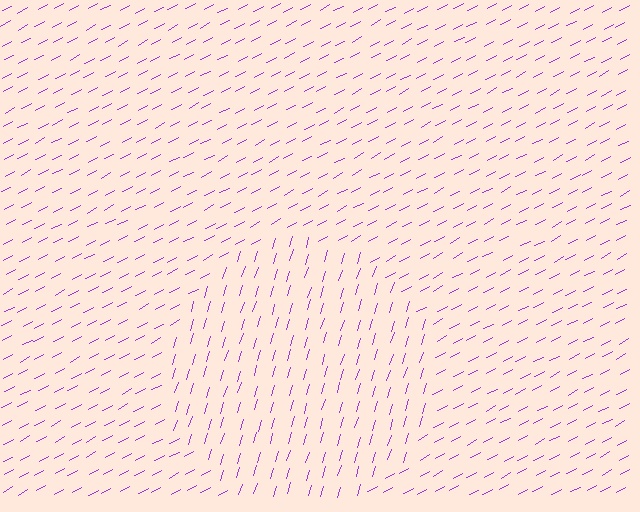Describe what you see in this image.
The image is filled with small purple line segments. A circle region in the image has lines oriented differently from the surrounding lines, creating a visible texture boundary.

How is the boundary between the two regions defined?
The boundary is defined purely by a change in line orientation (approximately 45 degrees difference). All lines are the same color and thickness.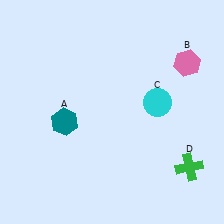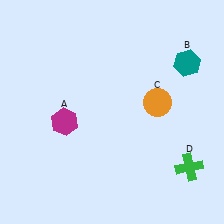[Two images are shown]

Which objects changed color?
A changed from teal to magenta. B changed from pink to teal. C changed from cyan to orange.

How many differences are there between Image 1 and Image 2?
There are 3 differences between the two images.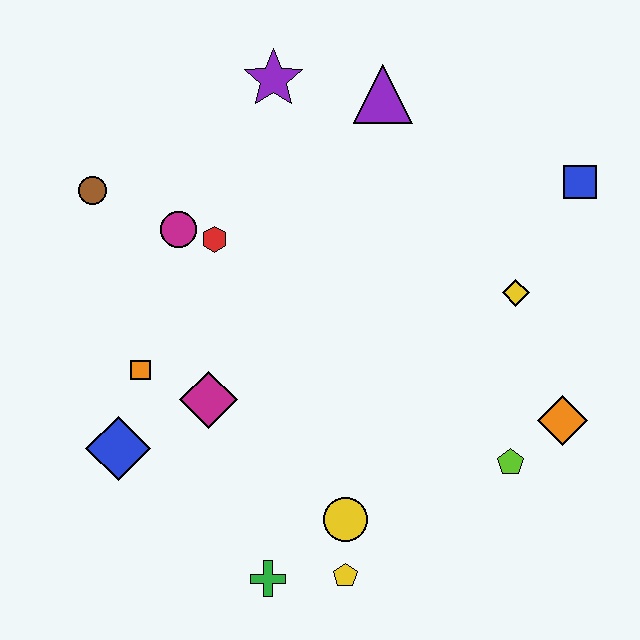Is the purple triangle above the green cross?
Yes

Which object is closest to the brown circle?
The magenta circle is closest to the brown circle.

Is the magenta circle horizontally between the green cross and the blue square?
No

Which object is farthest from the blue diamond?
The blue square is farthest from the blue diamond.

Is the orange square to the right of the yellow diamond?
No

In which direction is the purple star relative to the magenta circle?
The purple star is above the magenta circle.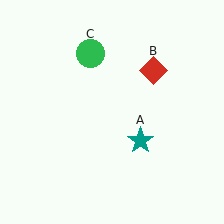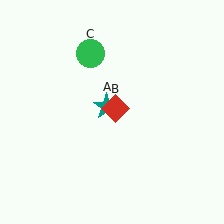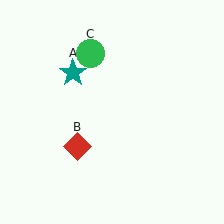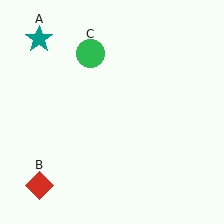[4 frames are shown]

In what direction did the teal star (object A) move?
The teal star (object A) moved up and to the left.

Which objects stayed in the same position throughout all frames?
Green circle (object C) remained stationary.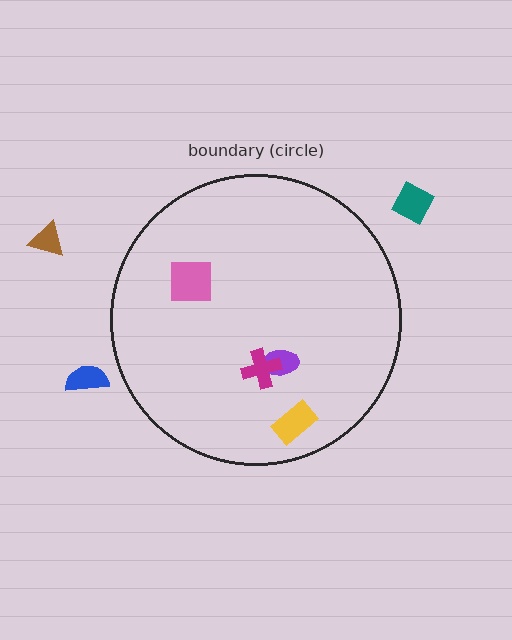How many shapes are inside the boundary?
4 inside, 3 outside.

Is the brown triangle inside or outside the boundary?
Outside.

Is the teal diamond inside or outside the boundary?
Outside.